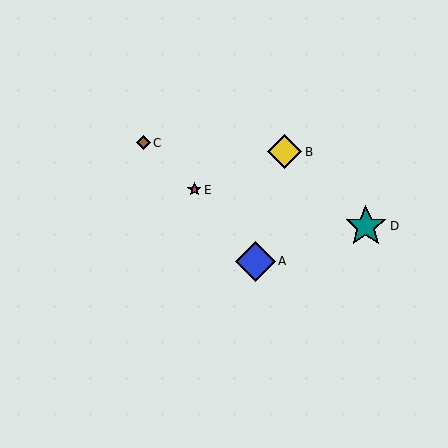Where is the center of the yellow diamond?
The center of the yellow diamond is at (284, 152).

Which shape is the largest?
The teal star (labeled D) is the largest.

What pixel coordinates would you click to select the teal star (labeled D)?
Click at (366, 226) to select the teal star D.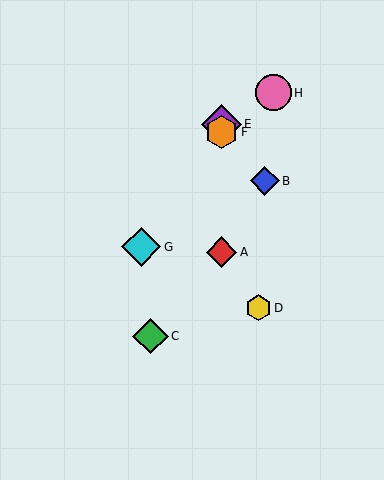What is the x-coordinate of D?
Object D is at x≈259.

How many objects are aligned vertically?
3 objects (A, E, F) are aligned vertically.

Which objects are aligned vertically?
Objects A, E, F are aligned vertically.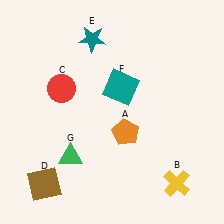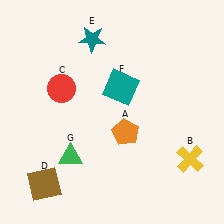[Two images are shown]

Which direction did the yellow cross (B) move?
The yellow cross (B) moved up.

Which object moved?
The yellow cross (B) moved up.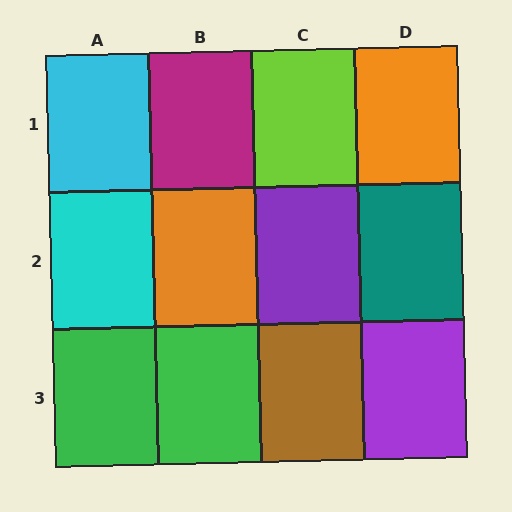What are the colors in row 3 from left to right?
Green, green, brown, purple.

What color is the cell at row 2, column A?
Cyan.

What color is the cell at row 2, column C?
Purple.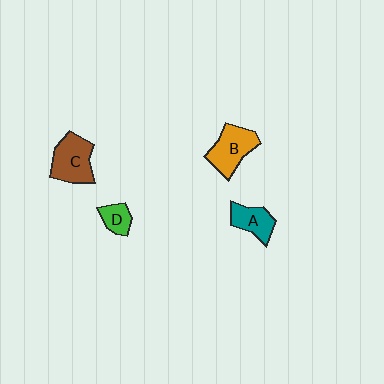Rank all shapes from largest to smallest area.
From largest to smallest: C (brown), B (orange), A (teal), D (green).